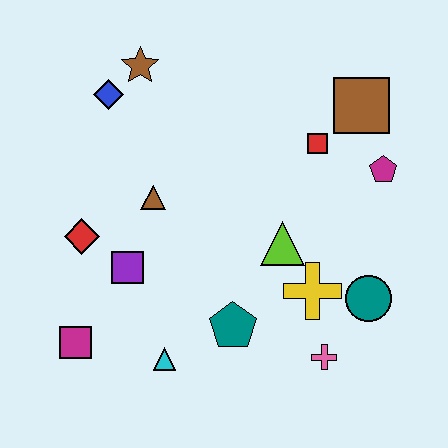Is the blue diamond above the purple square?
Yes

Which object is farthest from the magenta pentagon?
The magenta square is farthest from the magenta pentagon.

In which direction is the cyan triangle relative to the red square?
The cyan triangle is below the red square.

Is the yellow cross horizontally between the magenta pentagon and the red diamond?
Yes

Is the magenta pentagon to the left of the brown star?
No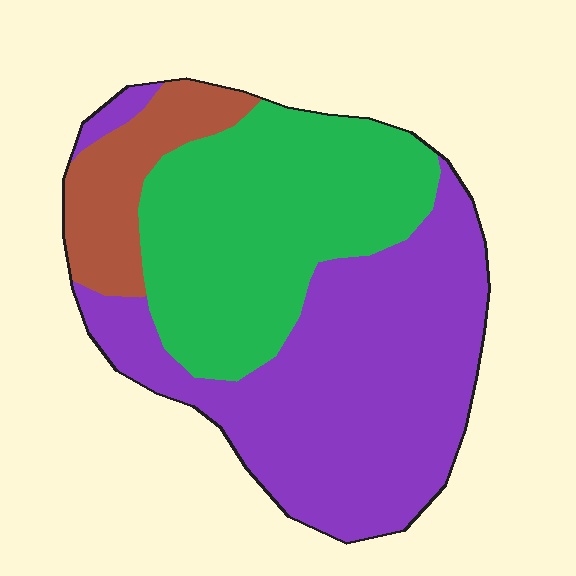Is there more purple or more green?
Purple.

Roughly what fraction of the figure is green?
Green covers around 40% of the figure.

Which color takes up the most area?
Purple, at roughly 50%.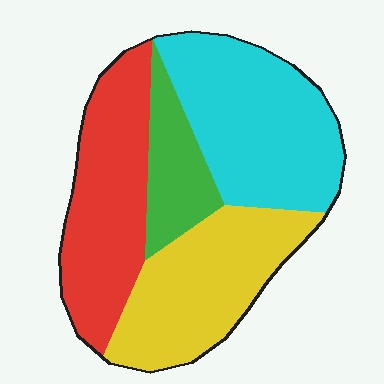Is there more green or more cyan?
Cyan.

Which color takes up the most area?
Cyan, at roughly 35%.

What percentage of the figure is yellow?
Yellow takes up between a sixth and a third of the figure.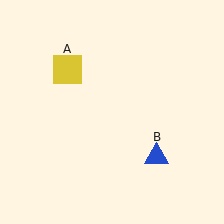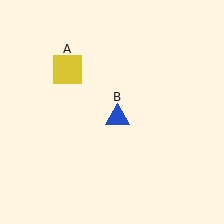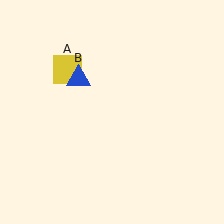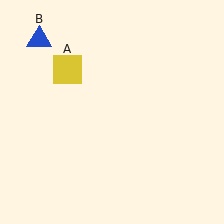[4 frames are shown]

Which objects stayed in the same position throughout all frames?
Yellow square (object A) remained stationary.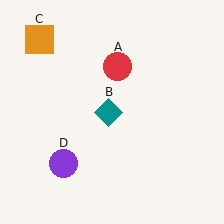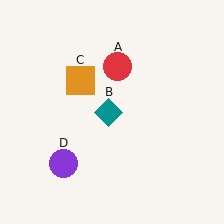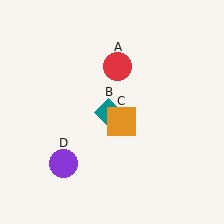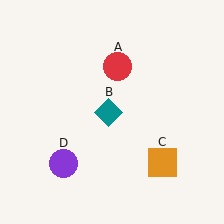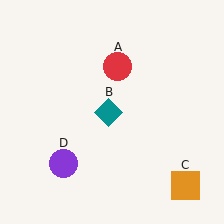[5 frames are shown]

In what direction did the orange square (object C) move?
The orange square (object C) moved down and to the right.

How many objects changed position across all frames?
1 object changed position: orange square (object C).